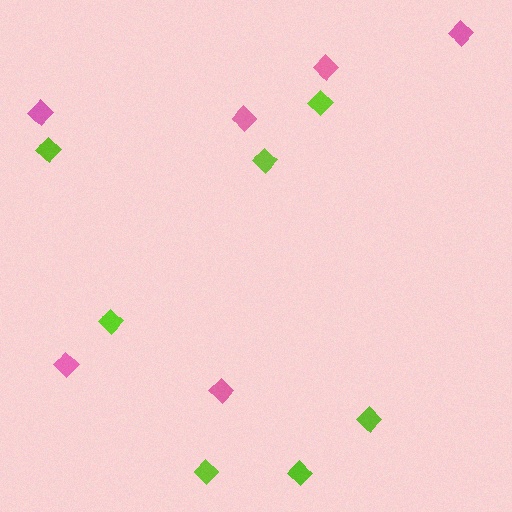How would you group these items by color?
There are 2 groups: one group of lime diamonds (7) and one group of pink diamonds (6).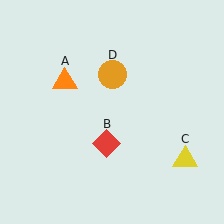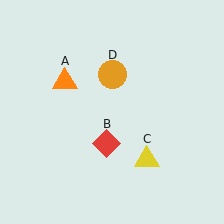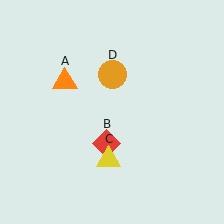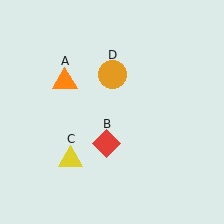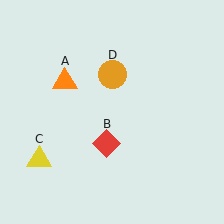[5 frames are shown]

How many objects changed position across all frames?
1 object changed position: yellow triangle (object C).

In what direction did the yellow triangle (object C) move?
The yellow triangle (object C) moved left.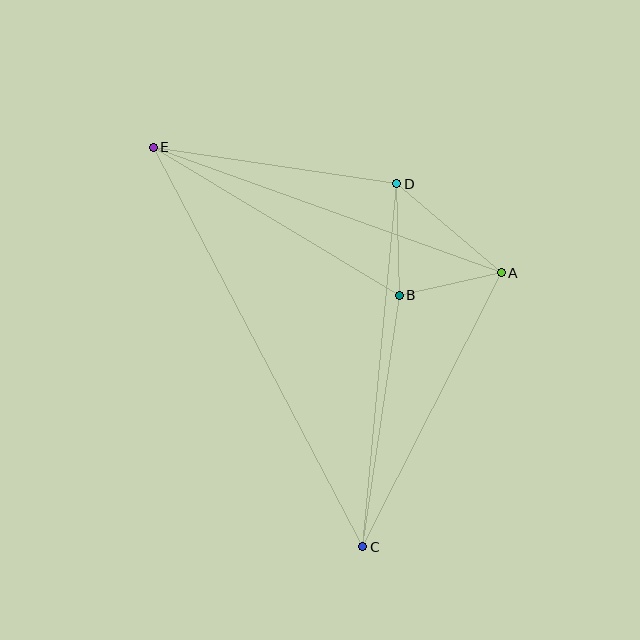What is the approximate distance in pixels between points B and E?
The distance between B and E is approximately 287 pixels.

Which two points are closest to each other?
Points A and B are closest to each other.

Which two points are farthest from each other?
Points C and E are farthest from each other.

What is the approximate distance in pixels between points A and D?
The distance between A and D is approximately 137 pixels.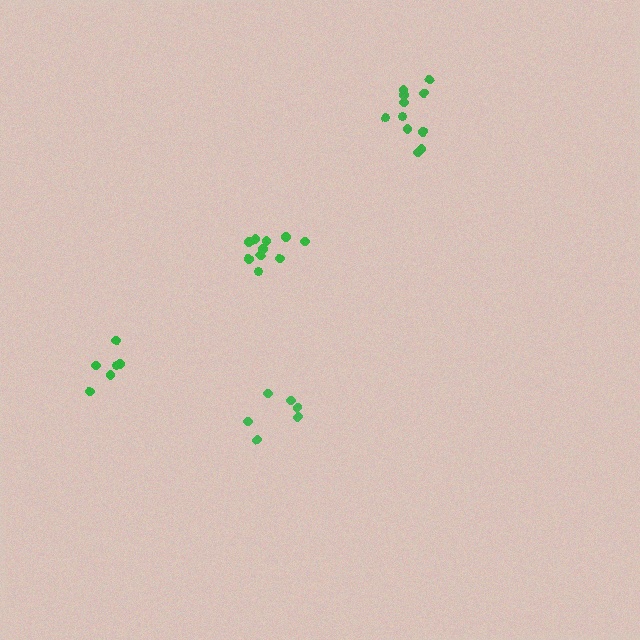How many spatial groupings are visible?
There are 4 spatial groupings.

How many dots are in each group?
Group 1: 6 dots, Group 2: 6 dots, Group 3: 10 dots, Group 4: 11 dots (33 total).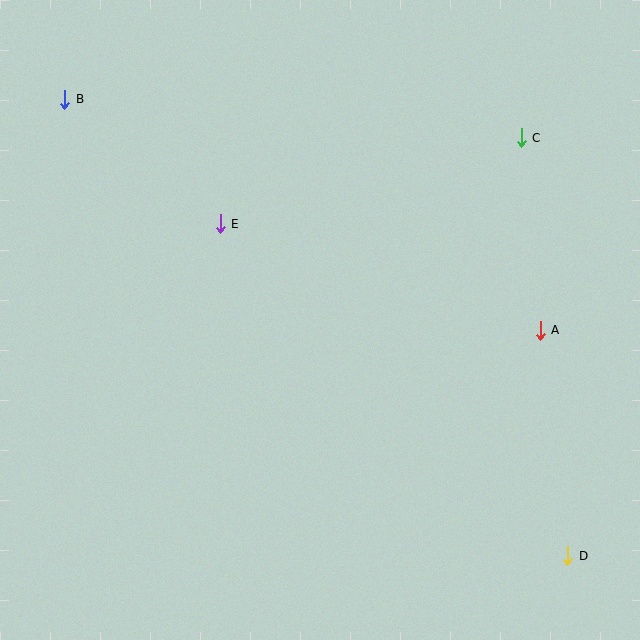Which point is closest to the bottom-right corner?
Point D is closest to the bottom-right corner.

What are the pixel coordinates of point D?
Point D is at (568, 556).